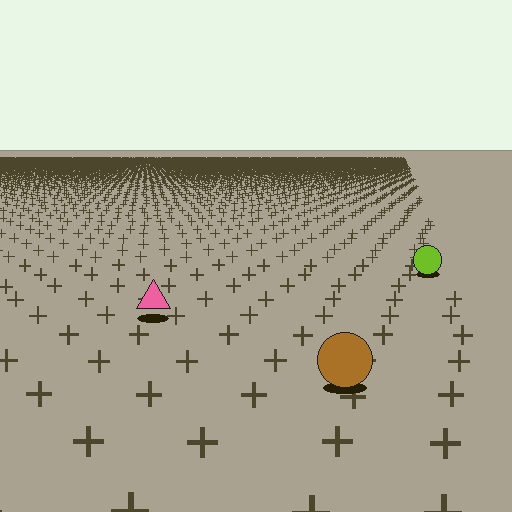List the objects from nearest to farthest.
From nearest to farthest: the brown circle, the pink triangle, the lime circle.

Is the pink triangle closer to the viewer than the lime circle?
Yes. The pink triangle is closer — you can tell from the texture gradient: the ground texture is coarser near it.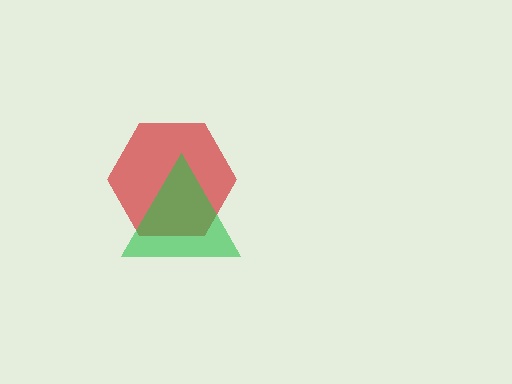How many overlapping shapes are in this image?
There are 2 overlapping shapes in the image.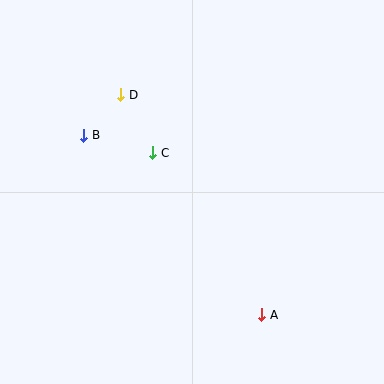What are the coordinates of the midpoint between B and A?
The midpoint between B and A is at (173, 225).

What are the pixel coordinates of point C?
Point C is at (153, 153).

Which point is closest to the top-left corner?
Point D is closest to the top-left corner.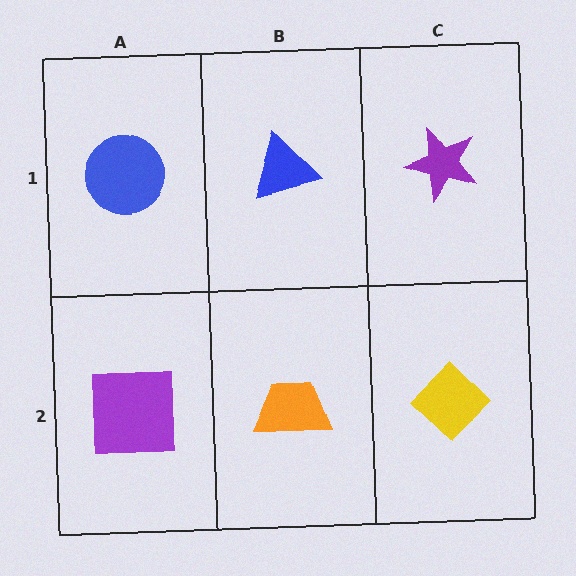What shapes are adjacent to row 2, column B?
A blue triangle (row 1, column B), a purple square (row 2, column A), a yellow diamond (row 2, column C).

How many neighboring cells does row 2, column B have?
3.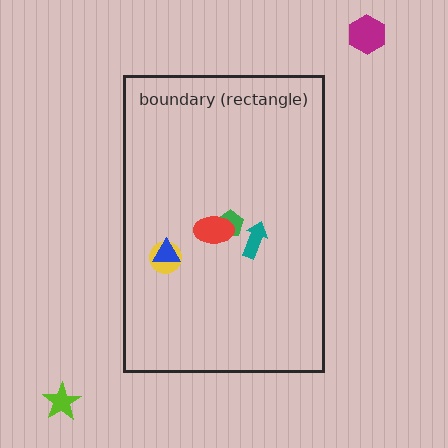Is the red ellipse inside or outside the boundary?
Inside.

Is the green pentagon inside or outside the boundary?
Inside.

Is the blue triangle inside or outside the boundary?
Inside.